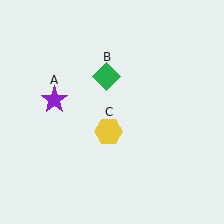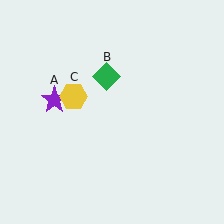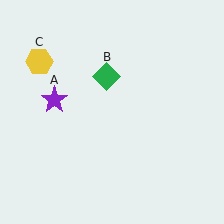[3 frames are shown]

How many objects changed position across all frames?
1 object changed position: yellow hexagon (object C).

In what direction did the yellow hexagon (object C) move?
The yellow hexagon (object C) moved up and to the left.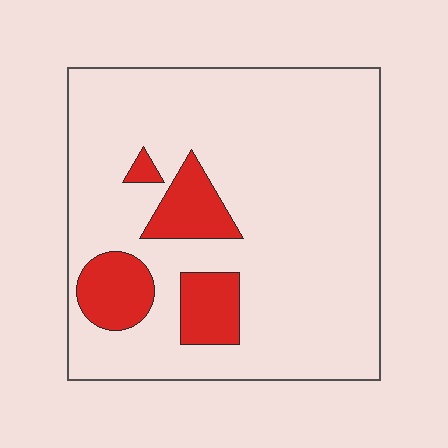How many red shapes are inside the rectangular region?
4.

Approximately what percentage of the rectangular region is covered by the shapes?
Approximately 15%.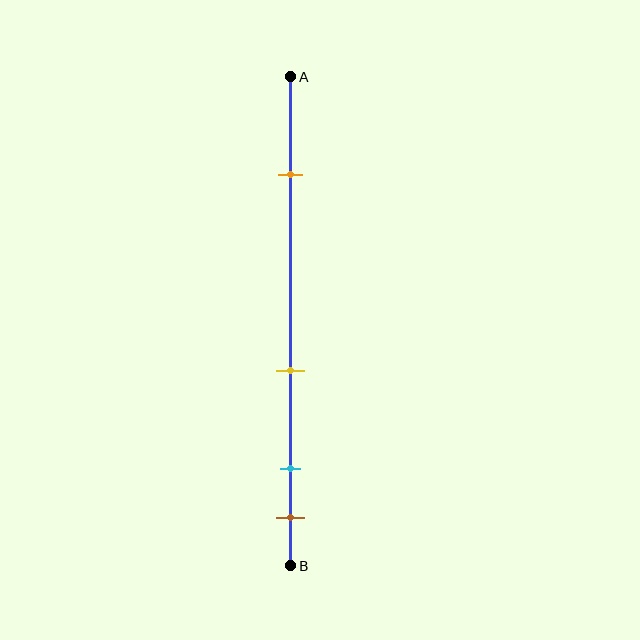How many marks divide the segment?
There are 4 marks dividing the segment.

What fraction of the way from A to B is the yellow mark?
The yellow mark is approximately 60% (0.6) of the way from A to B.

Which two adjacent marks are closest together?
The cyan and brown marks are the closest adjacent pair.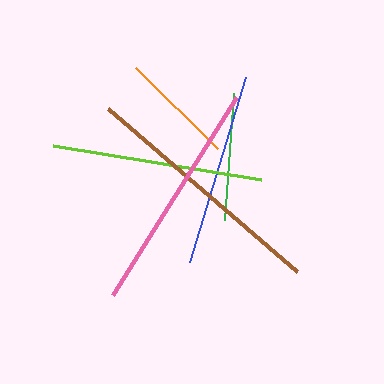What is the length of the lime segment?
The lime segment is approximately 210 pixels long.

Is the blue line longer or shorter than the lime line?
The lime line is longer than the blue line.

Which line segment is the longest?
The brown line is the longest at approximately 250 pixels.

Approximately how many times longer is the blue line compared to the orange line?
The blue line is approximately 1.7 times the length of the orange line.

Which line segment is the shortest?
The orange line is the shortest at approximately 115 pixels.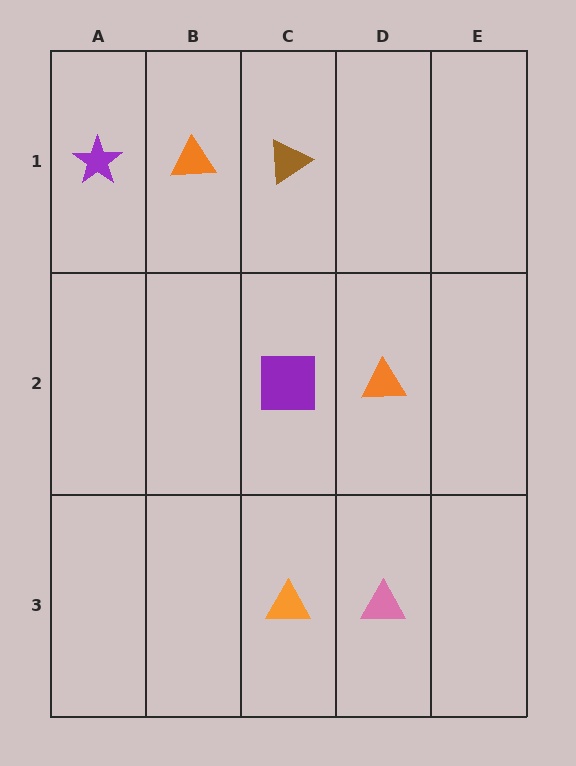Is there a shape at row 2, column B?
No, that cell is empty.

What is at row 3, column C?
An orange triangle.